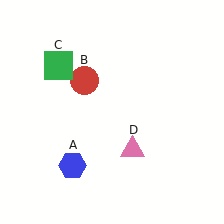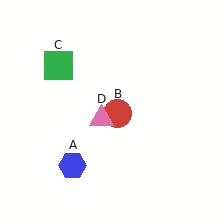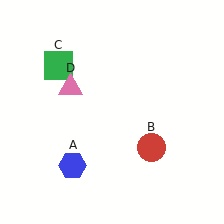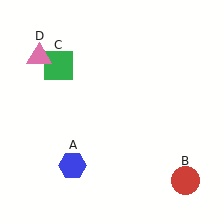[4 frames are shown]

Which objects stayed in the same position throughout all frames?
Blue hexagon (object A) and green square (object C) remained stationary.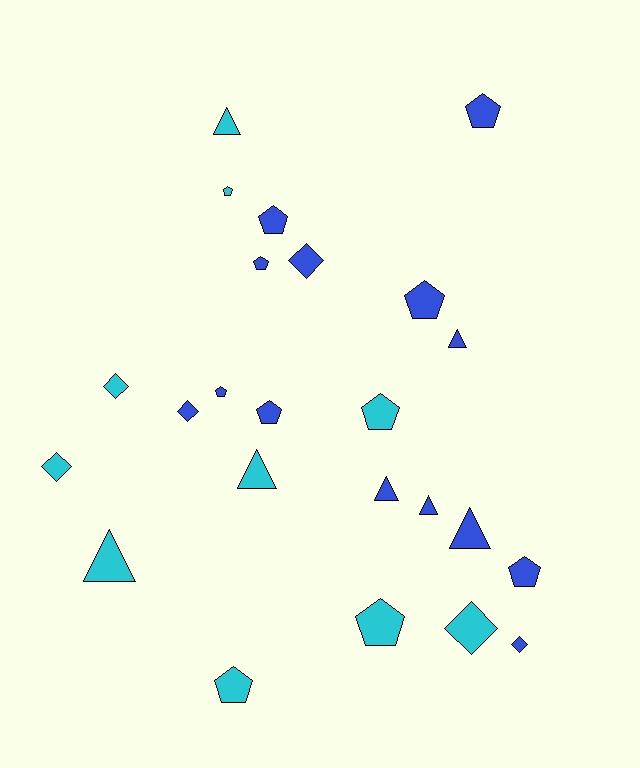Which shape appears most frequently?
Pentagon, with 11 objects.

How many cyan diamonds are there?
There are 3 cyan diamonds.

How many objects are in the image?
There are 24 objects.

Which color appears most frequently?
Blue, with 14 objects.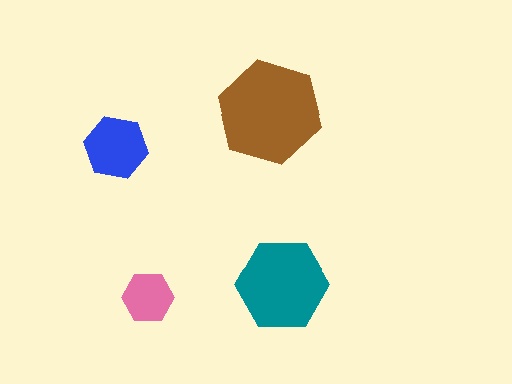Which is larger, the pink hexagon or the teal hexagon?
The teal one.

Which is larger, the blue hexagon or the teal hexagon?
The teal one.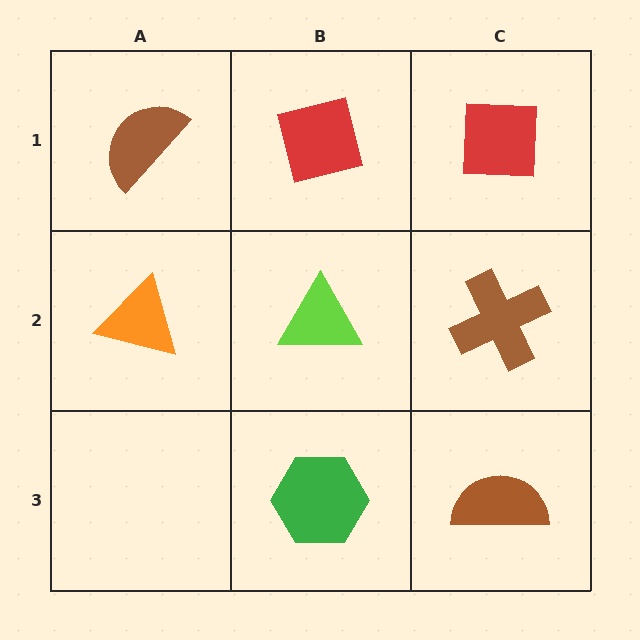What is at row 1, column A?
A brown semicircle.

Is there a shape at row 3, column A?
No, that cell is empty.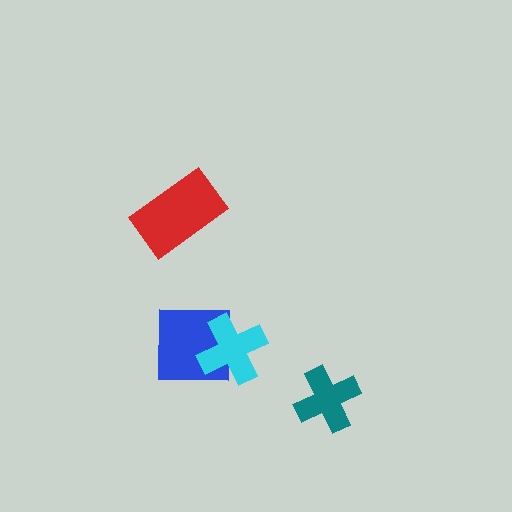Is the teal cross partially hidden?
No, no other shape covers it.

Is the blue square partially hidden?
Yes, it is partially covered by another shape.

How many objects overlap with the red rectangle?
0 objects overlap with the red rectangle.